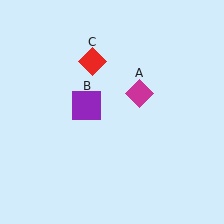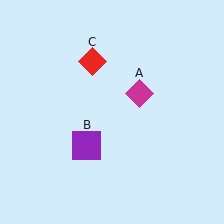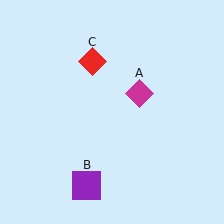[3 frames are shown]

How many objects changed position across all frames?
1 object changed position: purple square (object B).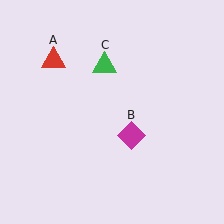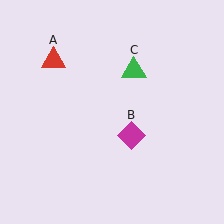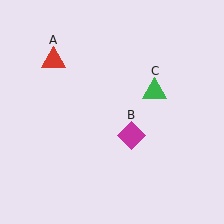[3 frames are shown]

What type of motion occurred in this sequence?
The green triangle (object C) rotated clockwise around the center of the scene.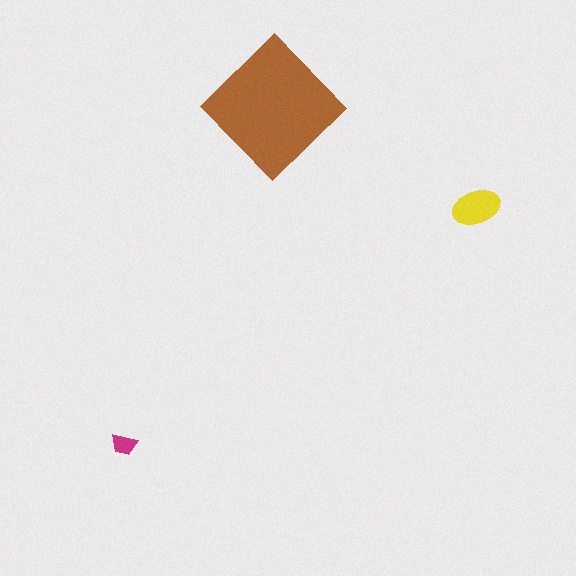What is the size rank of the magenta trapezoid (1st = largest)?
3rd.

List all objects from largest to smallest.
The brown diamond, the yellow ellipse, the magenta trapezoid.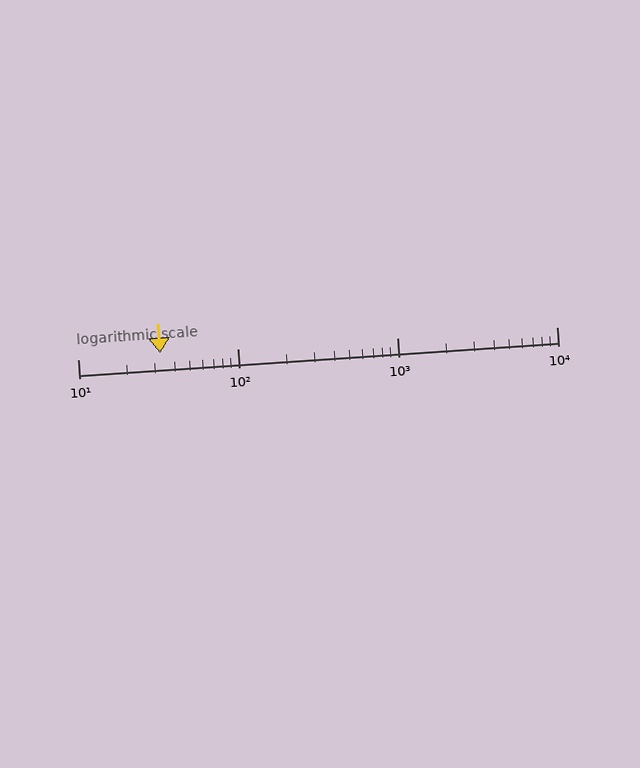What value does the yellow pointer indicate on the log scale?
The pointer indicates approximately 33.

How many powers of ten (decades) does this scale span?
The scale spans 3 decades, from 10 to 10000.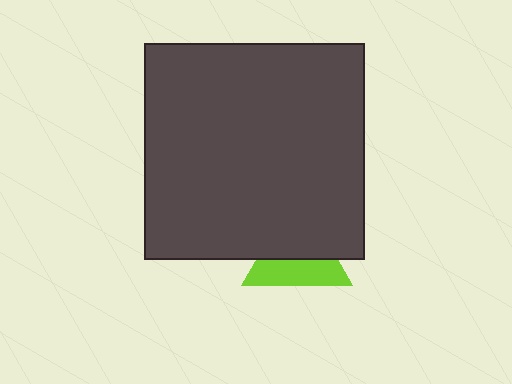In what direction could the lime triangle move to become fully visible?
The lime triangle could move down. That would shift it out from behind the dark gray rectangle entirely.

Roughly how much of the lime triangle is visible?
About half of it is visible (roughly 46%).